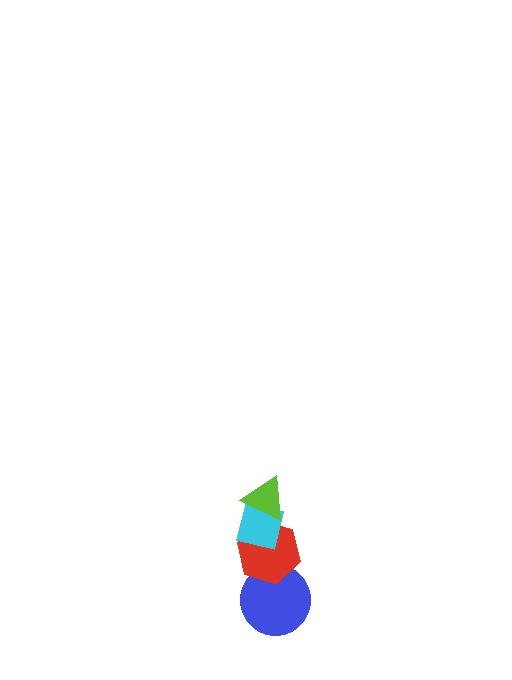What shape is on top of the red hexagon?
The cyan square is on top of the red hexagon.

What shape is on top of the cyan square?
The lime triangle is on top of the cyan square.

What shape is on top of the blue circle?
The red hexagon is on top of the blue circle.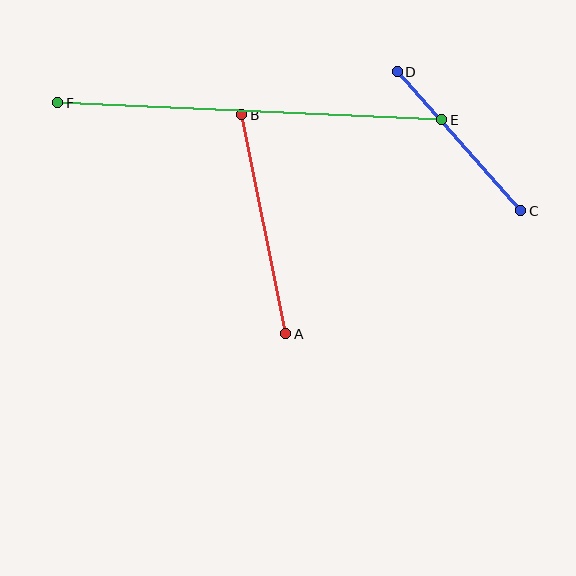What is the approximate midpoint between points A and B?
The midpoint is at approximately (264, 224) pixels.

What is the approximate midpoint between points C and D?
The midpoint is at approximately (459, 141) pixels.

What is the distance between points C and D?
The distance is approximately 186 pixels.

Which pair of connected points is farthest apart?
Points E and F are farthest apart.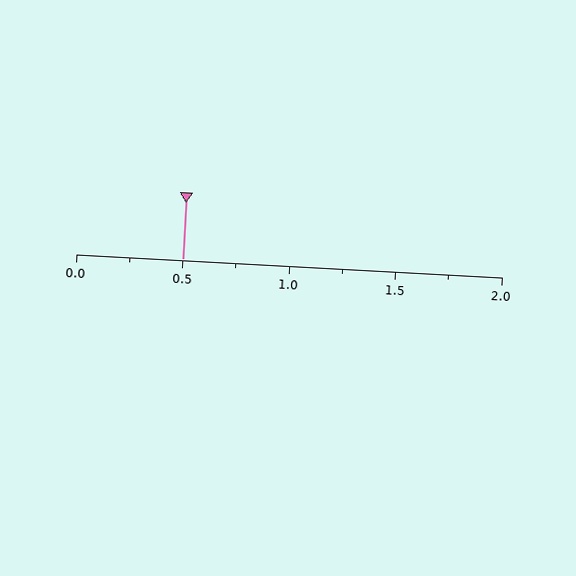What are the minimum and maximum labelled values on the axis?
The axis runs from 0.0 to 2.0.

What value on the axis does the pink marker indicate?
The marker indicates approximately 0.5.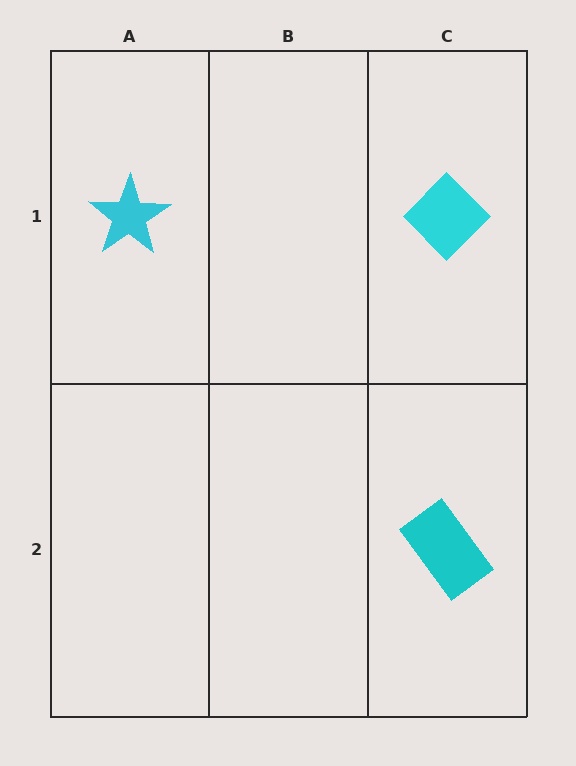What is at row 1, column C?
A cyan diamond.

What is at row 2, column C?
A cyan rectangle.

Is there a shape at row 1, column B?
No, that cell is empty.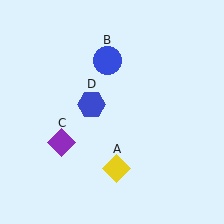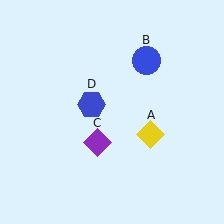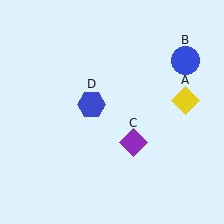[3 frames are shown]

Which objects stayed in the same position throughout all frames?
Blue hexagon (object D) remained stationary.